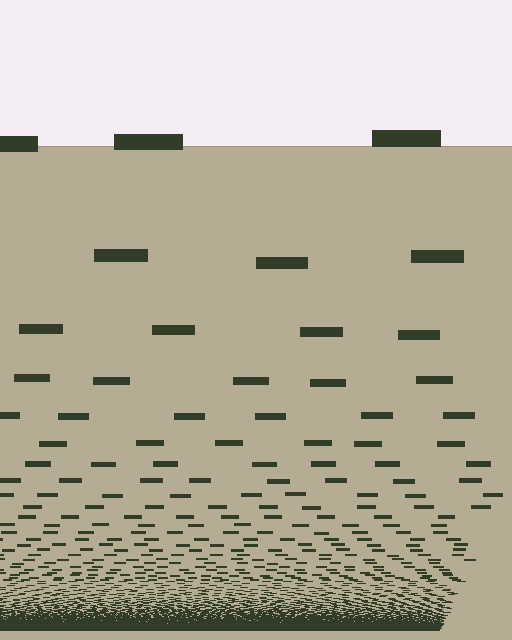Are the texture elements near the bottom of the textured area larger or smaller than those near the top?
Smaller. The gradient is inverted — elements near the bottom are smaller and denser.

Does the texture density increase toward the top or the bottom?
Density increases toward the bottom.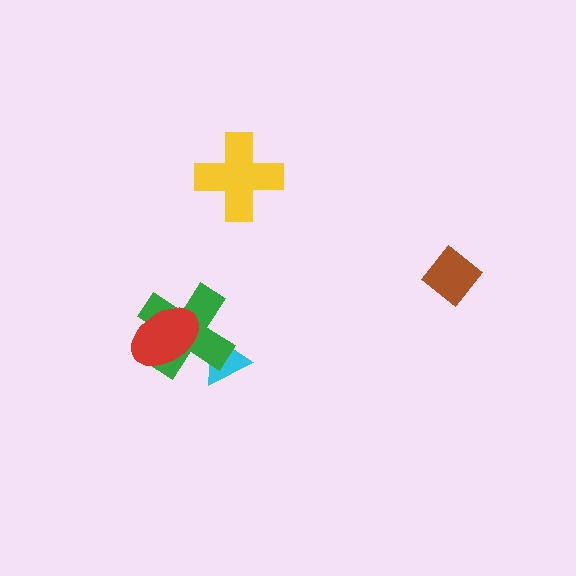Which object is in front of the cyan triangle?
The green cross is in front of the cyan triangle.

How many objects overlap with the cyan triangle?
1 object overlaps with the cyan triangle.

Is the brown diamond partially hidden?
No, no other shape covers it.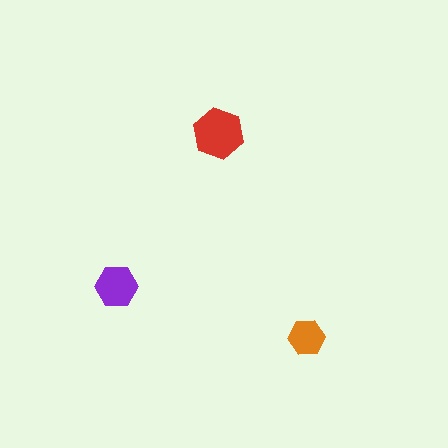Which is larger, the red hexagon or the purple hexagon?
The red one.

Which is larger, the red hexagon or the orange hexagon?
The red one.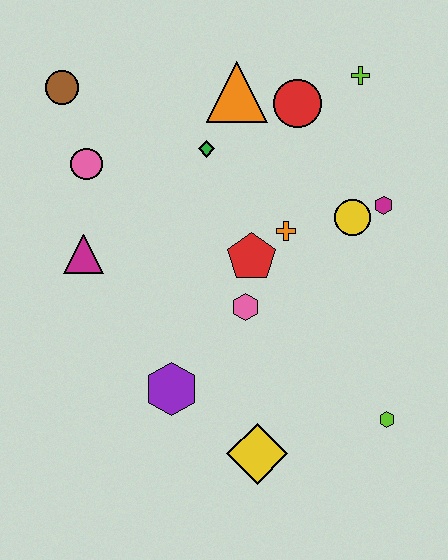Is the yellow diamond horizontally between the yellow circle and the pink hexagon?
Yes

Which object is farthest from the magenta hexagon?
The brown circle is farthest from the magenta hexagon.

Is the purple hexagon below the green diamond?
Yes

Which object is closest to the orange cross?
The red pentagon is closest to the orange cross.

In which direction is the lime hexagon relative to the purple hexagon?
The lime hexagon is to the right of the purple hexagon.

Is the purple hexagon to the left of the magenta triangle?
No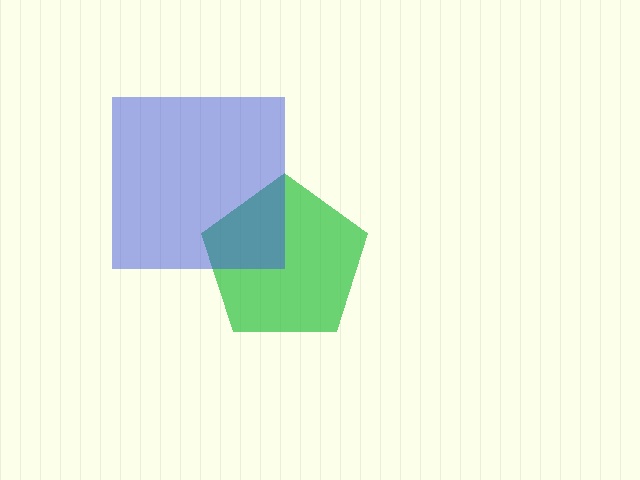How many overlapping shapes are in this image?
There are 2 overlapping shapes in the image.